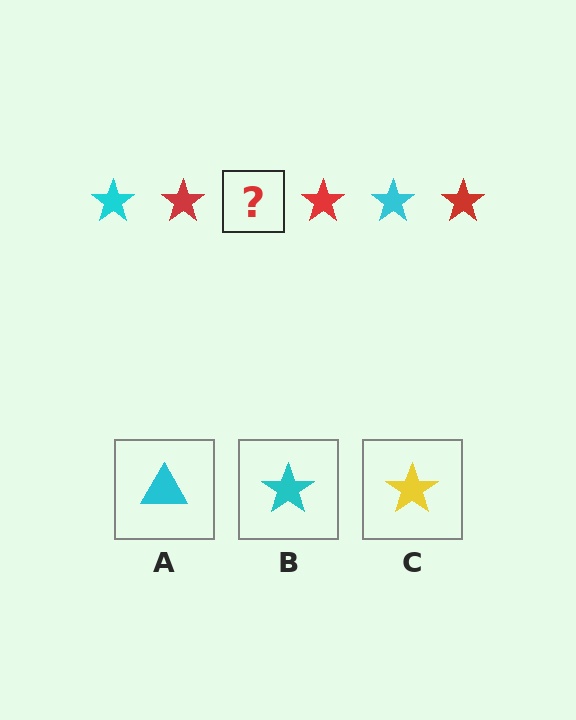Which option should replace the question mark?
Option B.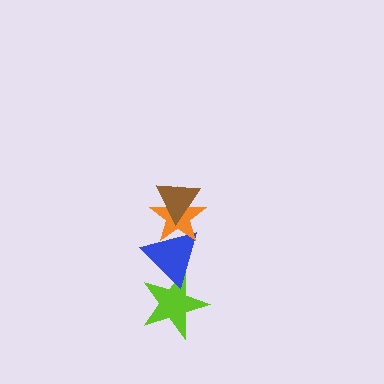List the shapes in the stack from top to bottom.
From top to bottom: the brown triangle, the orange star, the blue triangle, the lime star.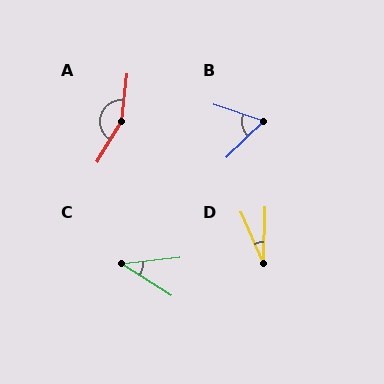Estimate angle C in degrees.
Approximately 39 degrees.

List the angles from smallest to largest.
D (26°), C (39°), B (62°), A (155°).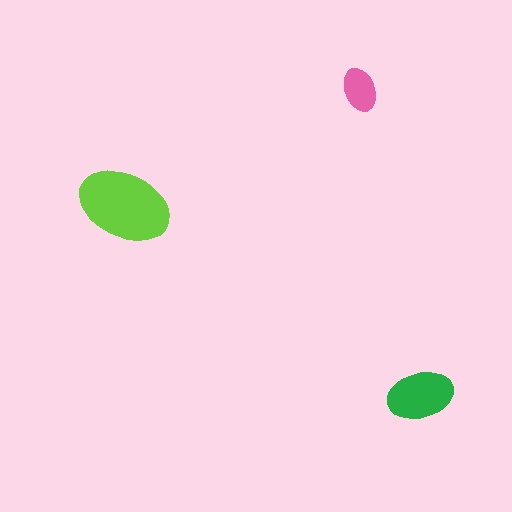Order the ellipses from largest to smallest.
the lime one, the green one, the pink one.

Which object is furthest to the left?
The lime ellipse is leftmost.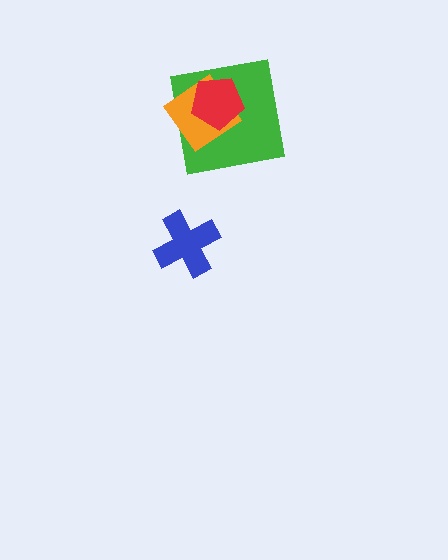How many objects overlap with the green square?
2 objects overlap with the green square.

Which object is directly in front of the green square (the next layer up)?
The orange diamond is directly in front of the green square.